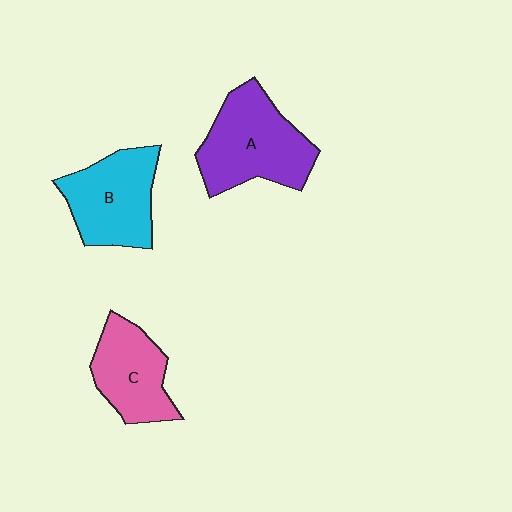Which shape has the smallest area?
Shape C (pink).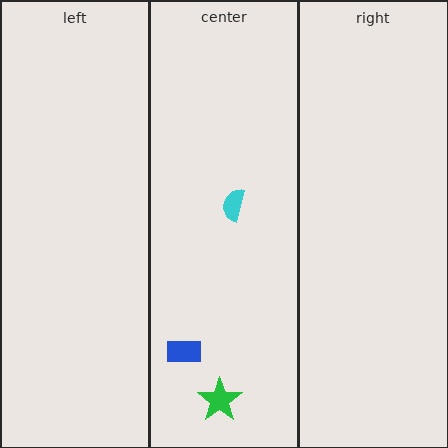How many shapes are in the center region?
3.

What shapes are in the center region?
The cyan semicircle, the blue rectangle, the green star.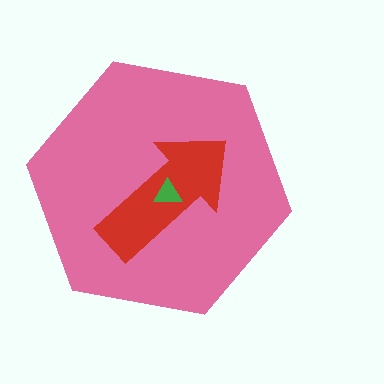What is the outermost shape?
The pink hexagon.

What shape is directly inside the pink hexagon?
The red arrow.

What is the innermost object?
The green triangle.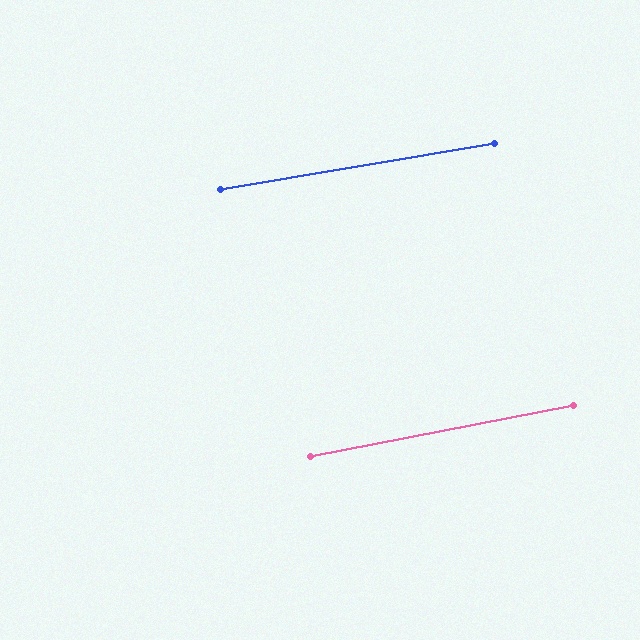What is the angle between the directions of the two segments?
Approximately 1 degree.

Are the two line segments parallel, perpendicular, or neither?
Parallel — their directions differ by only 1.5°.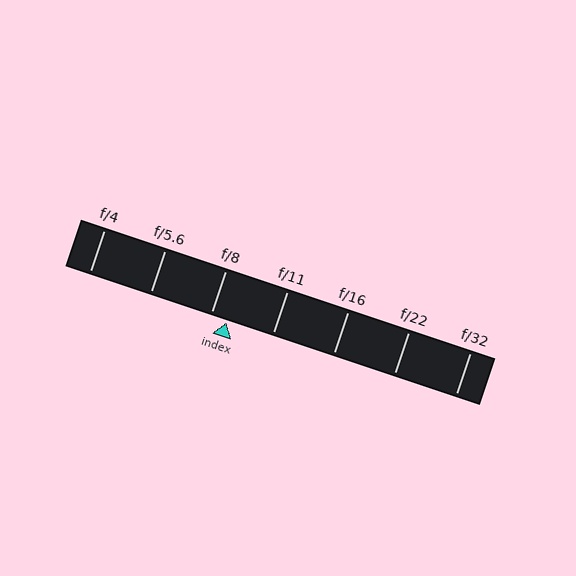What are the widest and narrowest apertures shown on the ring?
The widest aperture shown is f/4 and the narrowest is f/32.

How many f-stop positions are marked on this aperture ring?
There are 7 f-stop positions marked.